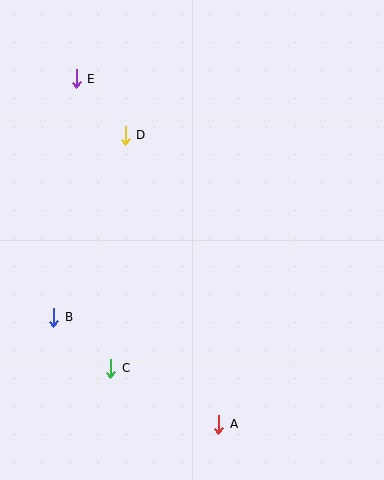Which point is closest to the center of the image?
Point D at (125, 135) is closest to the center.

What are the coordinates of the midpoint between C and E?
The midpoint between C and E is at (94, 223).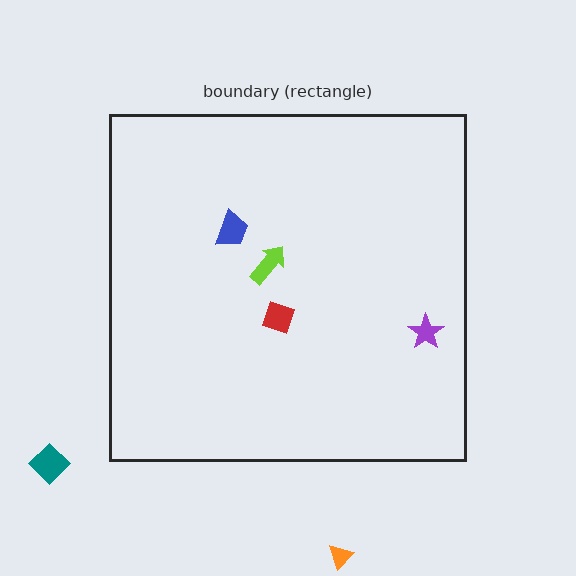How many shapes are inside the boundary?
4 inside, 2 outside.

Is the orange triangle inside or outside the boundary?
Outside.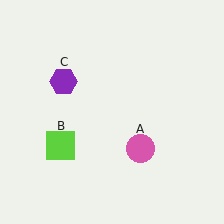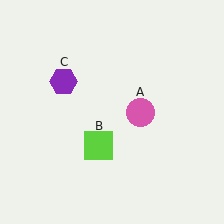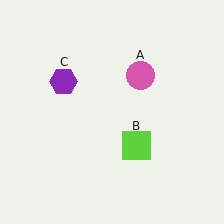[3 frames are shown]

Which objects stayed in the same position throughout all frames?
Purple hexagon (object C) remained stationary.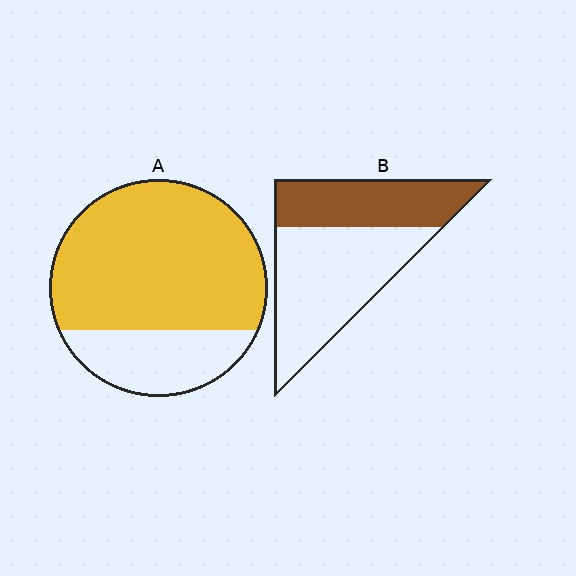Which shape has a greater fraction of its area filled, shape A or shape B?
Shape A.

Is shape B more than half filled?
No.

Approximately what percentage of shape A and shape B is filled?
A is approximately 75% and B is approximately 40%.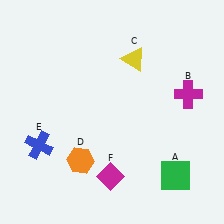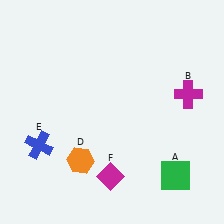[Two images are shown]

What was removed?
The yellow triangle (C) was removed in Image 2.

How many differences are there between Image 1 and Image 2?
There is 1 difference between the two images.